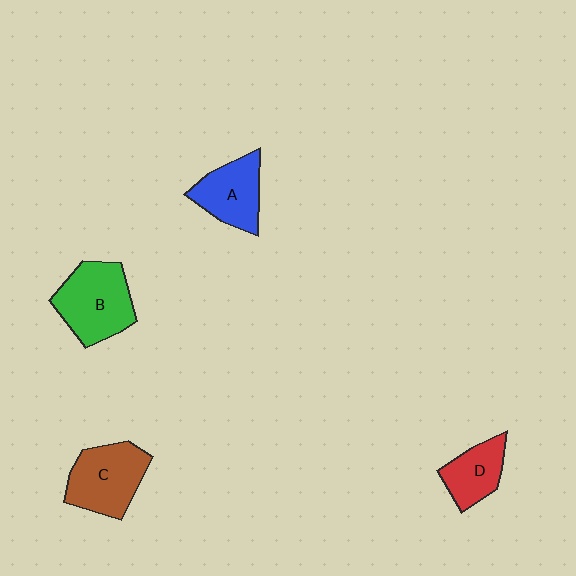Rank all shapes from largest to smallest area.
From largest to smallest: B (green), C (brown), A (blue), D (red).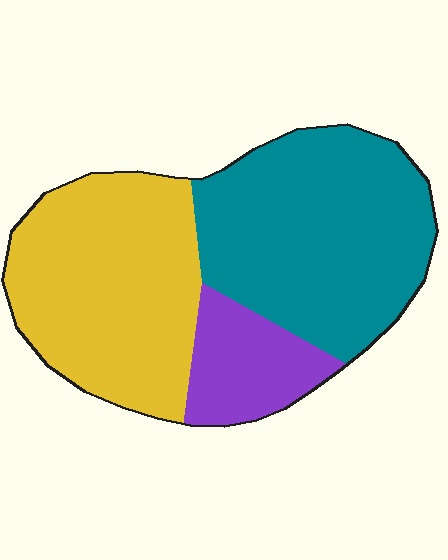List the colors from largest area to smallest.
From largest to smallest: teal, yellow, purple.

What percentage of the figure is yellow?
Yellow takes up about two fifths (2/5) of the figure.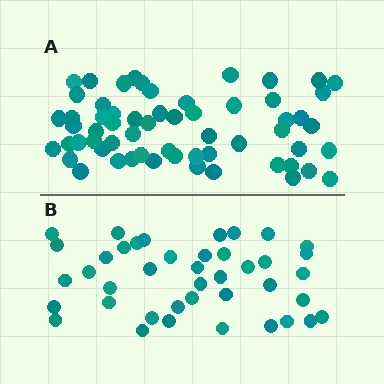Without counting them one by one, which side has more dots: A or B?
Region A (the top region) has more dots.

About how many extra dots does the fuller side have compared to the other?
Region A has approximately 20 more dots than region B.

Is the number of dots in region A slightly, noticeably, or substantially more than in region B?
Region A has substantially more. The ratio is roughly 1.5 to 1.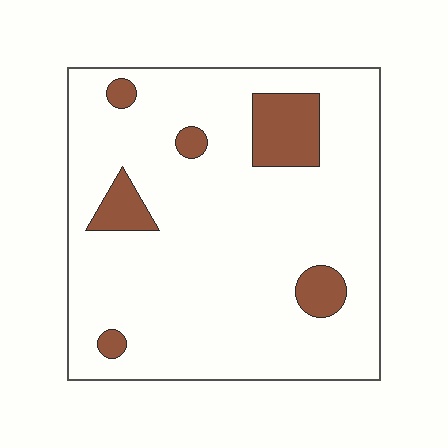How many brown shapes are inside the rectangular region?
6.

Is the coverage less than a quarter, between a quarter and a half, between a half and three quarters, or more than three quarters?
Less than a quarter.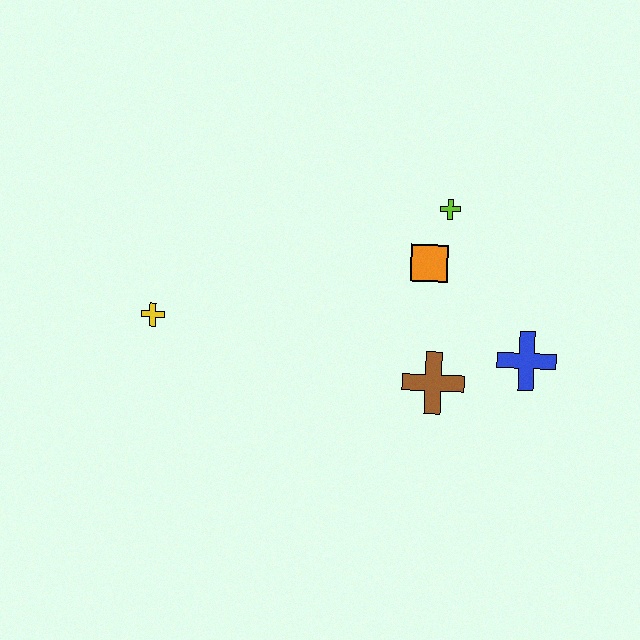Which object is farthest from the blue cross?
The yellow cross is farthest from the blue cross.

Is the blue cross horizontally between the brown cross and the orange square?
No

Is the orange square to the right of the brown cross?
No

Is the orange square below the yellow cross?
No